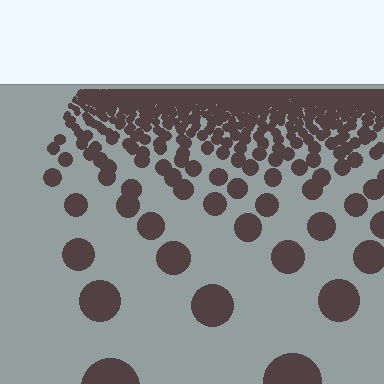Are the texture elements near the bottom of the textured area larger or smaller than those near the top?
Larger. Near the bottom, elements are closer to the viewer and appear at a bigger on-screen size.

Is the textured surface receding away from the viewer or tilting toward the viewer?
The surface is receding away from the viewer. Texture elements get smaller and denser toward the top.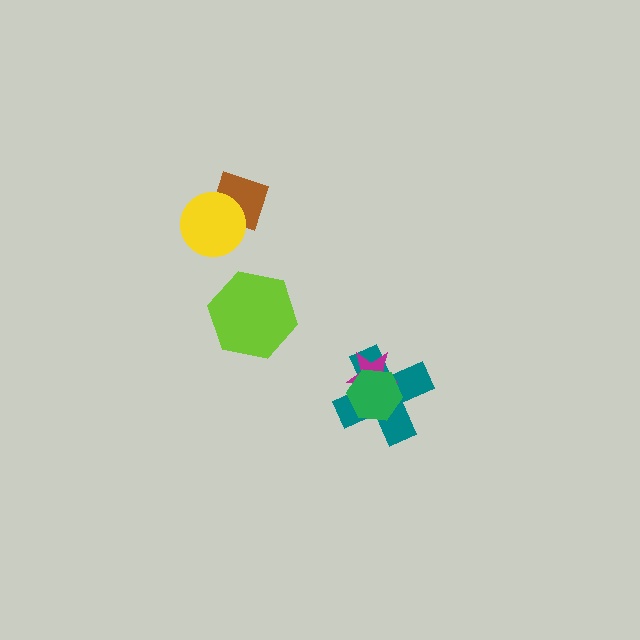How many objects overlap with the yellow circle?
1 object overlaps with the yellow circle.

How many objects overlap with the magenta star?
2 objects overlap with the magenta star.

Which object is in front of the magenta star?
The green hexagon is in front of the magenta star.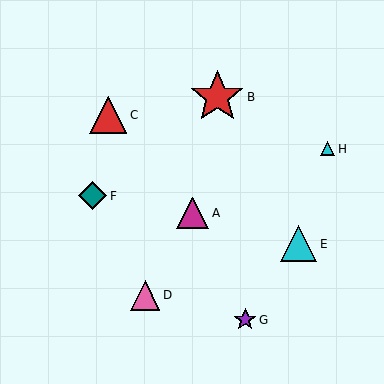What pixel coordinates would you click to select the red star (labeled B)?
Click at (217, 97) to select the red star B.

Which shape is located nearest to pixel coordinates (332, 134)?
The cyan triangle (labeled H) at (328, 149) is nearest to that location.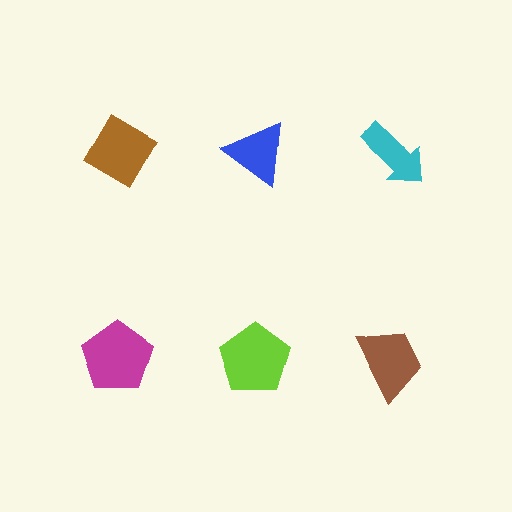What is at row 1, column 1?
A brown diamond.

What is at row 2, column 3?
A brown trapezoid.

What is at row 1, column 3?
A cyan arrow.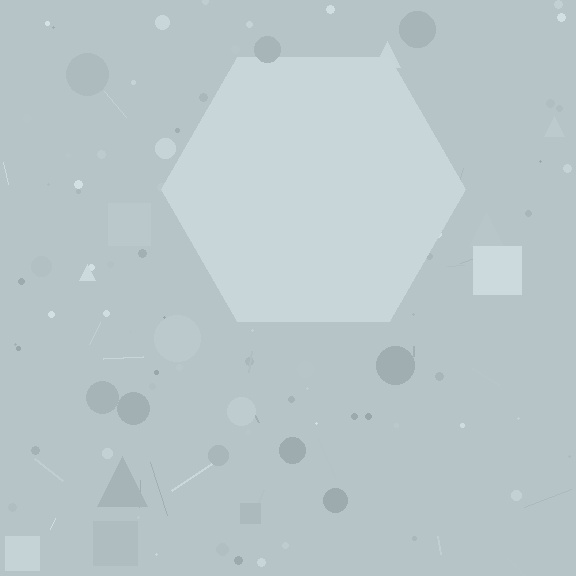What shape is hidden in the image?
A hexagon is hidden in the image.